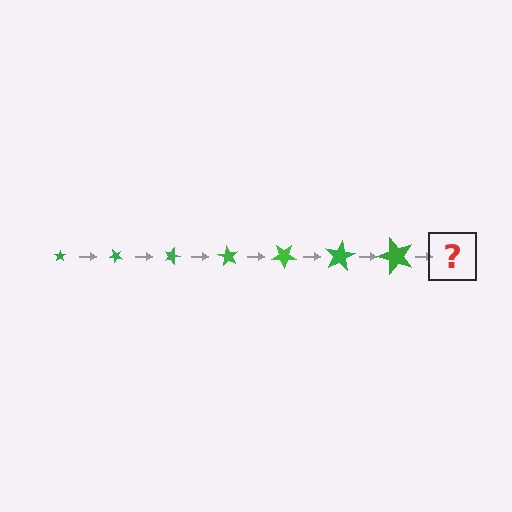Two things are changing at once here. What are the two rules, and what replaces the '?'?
The two rules are that the star grows larger each step and it rotates 45 degrees each step. The '?' should be a star, larger than the previous one and rotated 315 degrees from the start.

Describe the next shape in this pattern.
It should be a star, larger than the previous one and rotated 315 degrees from the start.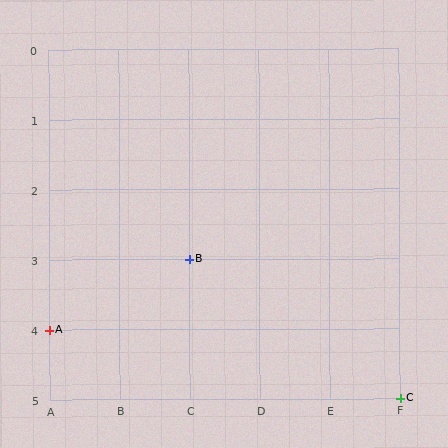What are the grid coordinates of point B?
Point B is at grid coordinates (C, 3).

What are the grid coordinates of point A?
Point A is at grid coordinates (A, 4).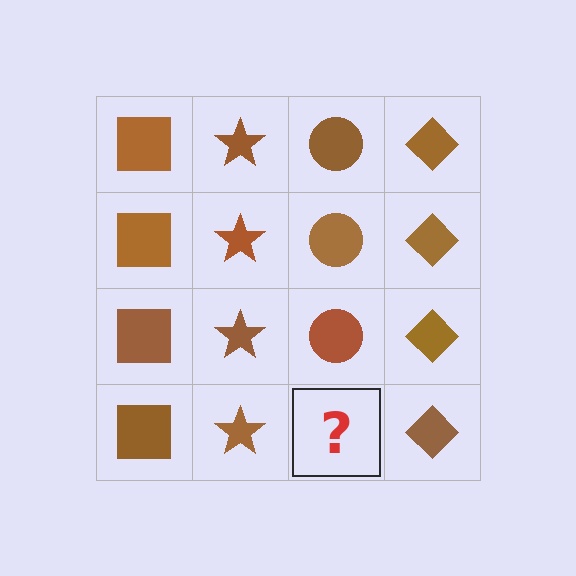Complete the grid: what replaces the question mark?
The question mark should be replaced with a brown circle.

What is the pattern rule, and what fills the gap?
The rule is that each column has a consistent shape. The gap should be filled with a brown circle.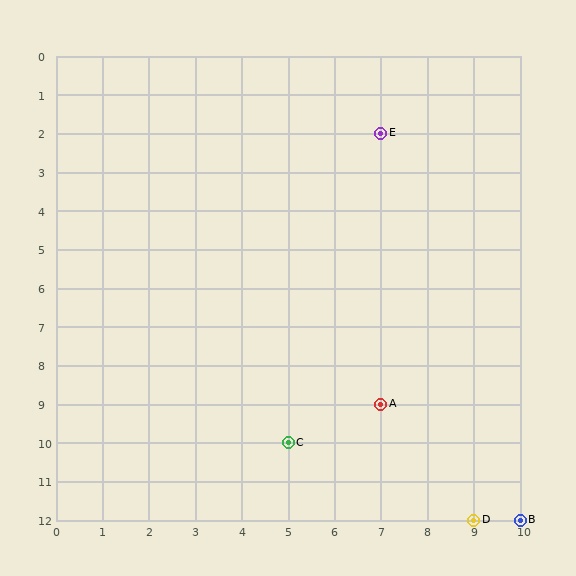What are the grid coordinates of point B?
Point B is at grid coordinates (10, 12).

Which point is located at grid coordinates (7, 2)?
Point E is at (7, 2).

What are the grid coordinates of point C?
Point C is at grid coordinates (5, 10).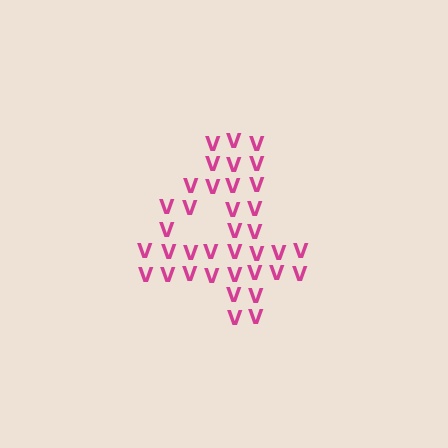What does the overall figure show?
The overall figure shows the digit 4.